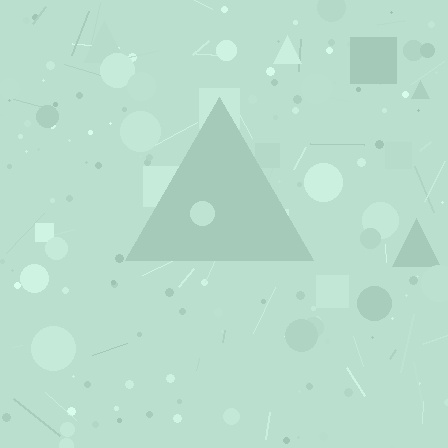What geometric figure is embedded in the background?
A triangle is embedded in the background.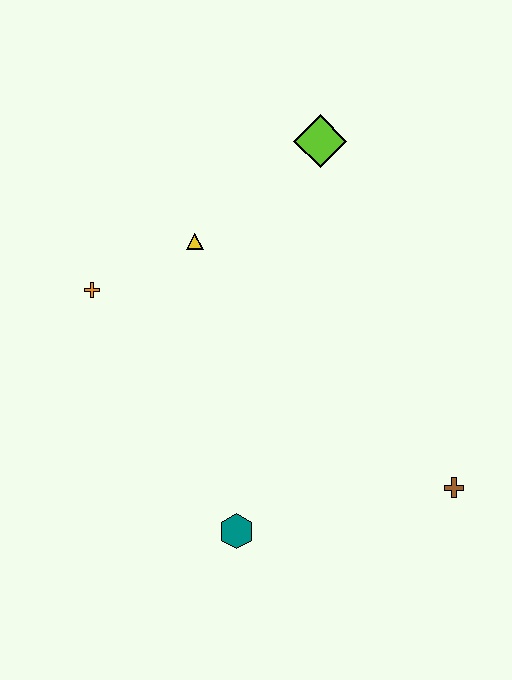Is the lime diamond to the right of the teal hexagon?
Yes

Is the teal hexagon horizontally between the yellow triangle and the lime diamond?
Yes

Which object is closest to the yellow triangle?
The orange cross is closest to the yellow triangle.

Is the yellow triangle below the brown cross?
No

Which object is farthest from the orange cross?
The brown cross is farthest from the orange cross.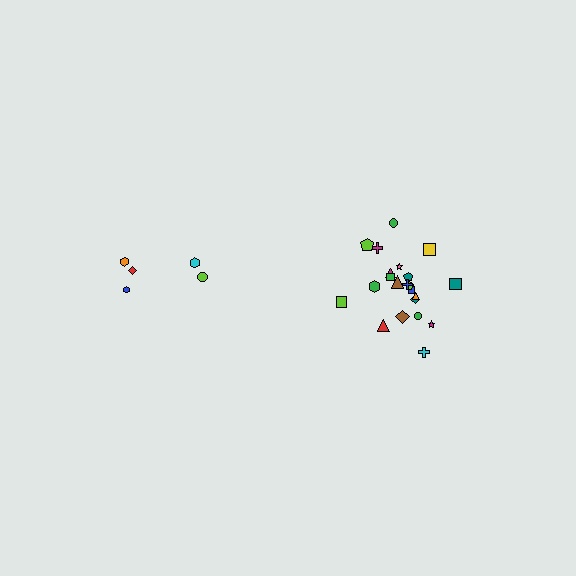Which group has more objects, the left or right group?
The right group.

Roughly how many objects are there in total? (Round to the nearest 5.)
Roughly 25 objects in total.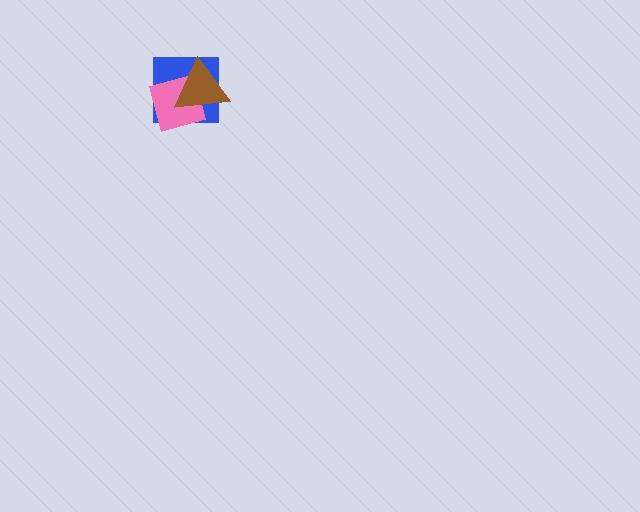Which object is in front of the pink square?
The brown triangle is in front of the pink square.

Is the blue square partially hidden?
Yes, it is partially covered by another shape.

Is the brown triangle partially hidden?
No, no other shape covers it.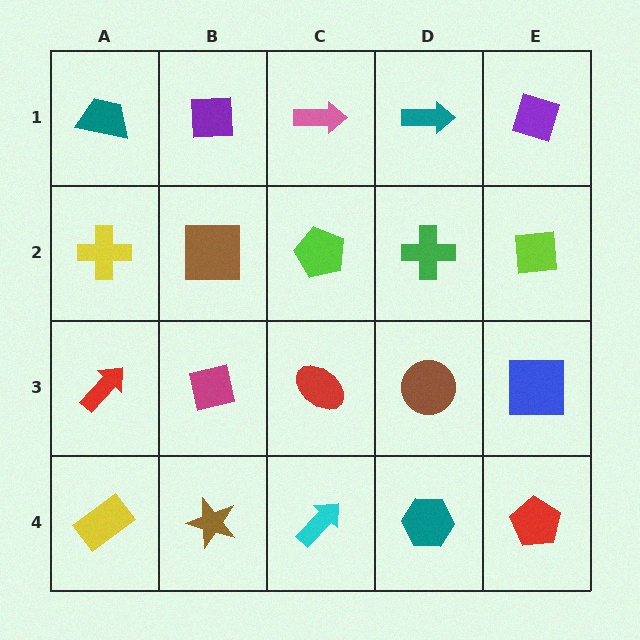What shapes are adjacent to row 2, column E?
A purple diamond (row 1, column E), a blue square (row 3, column E), a green cross (row 2, column D).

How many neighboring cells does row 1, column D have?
3.